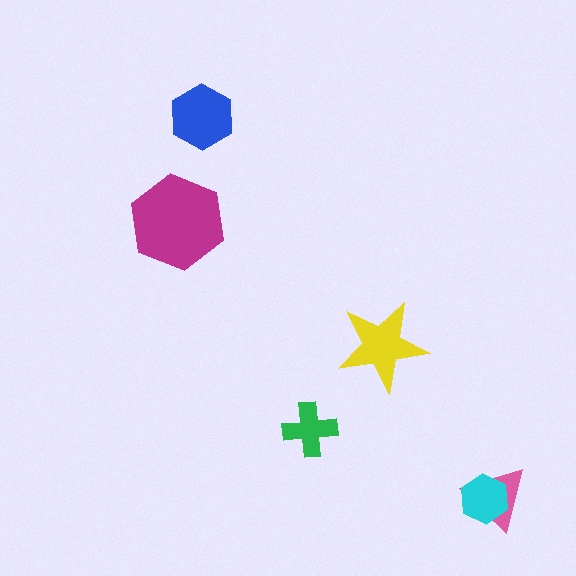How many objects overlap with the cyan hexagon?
1 object overlaps with the cyan hexagon.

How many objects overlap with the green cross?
0 objects overlap with the green cross.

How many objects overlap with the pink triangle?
1 object overlaps with the pink triangle.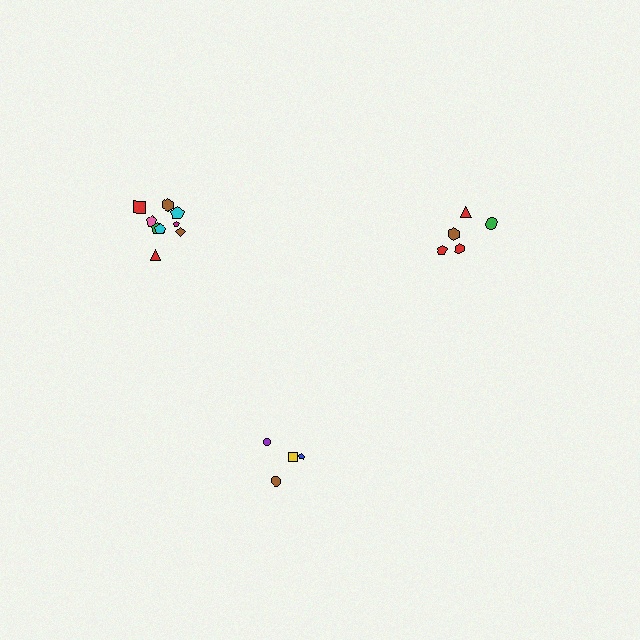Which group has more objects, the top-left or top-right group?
The top-left group.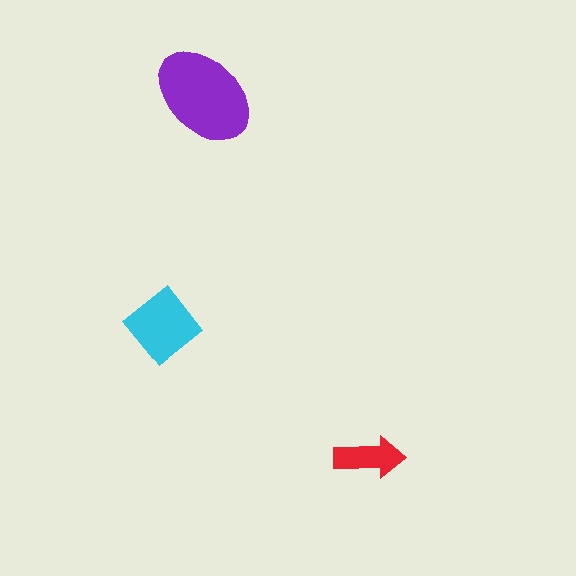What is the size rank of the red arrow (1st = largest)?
3rd.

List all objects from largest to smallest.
The purple ellipse, the cyan diamond, the red arrow.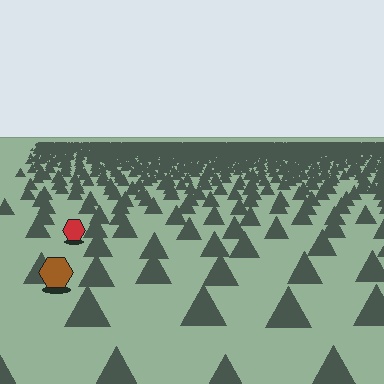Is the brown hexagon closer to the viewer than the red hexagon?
Yes. The brown hexagon is closer — you can tell from the texture gradient: the ground texture is coarser near it.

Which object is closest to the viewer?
The brown hexagon is closest. The texture marks near it are larger and more spread out.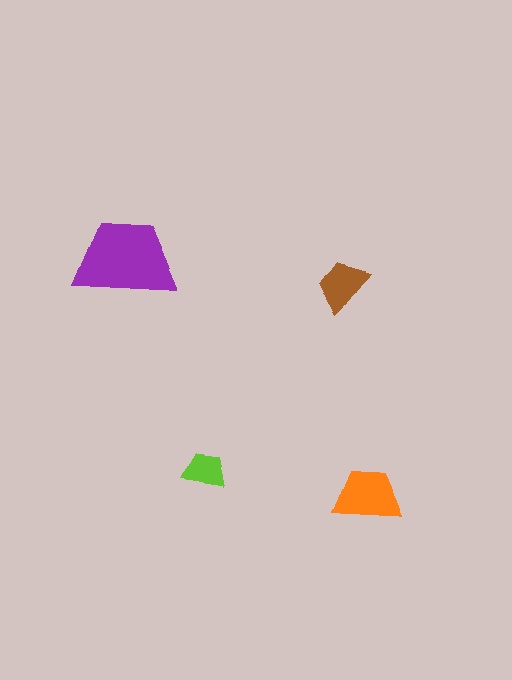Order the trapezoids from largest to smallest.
the purple one, the orange one, the brown one, the lime one.